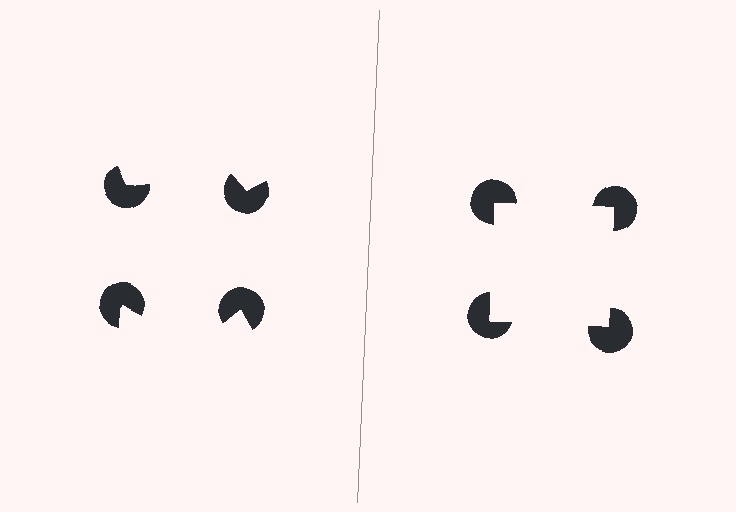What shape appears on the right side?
An illusory square.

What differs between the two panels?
The pac-man discs are positioned identically on both sides; only the wedge orientations differ. On the right they align to a square; on the left they are misaligned.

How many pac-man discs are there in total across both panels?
8 — 4 on each side.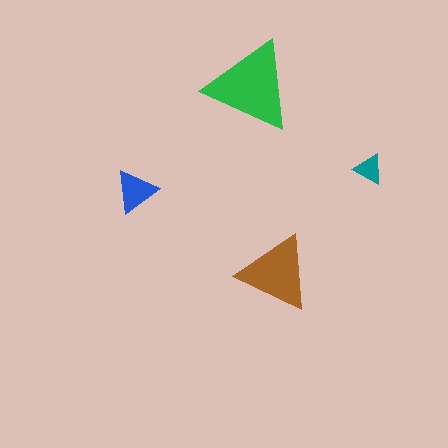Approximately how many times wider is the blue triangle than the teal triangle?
About 1.5 times wider.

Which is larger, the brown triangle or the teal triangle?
The brown one.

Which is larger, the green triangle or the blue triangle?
The green one.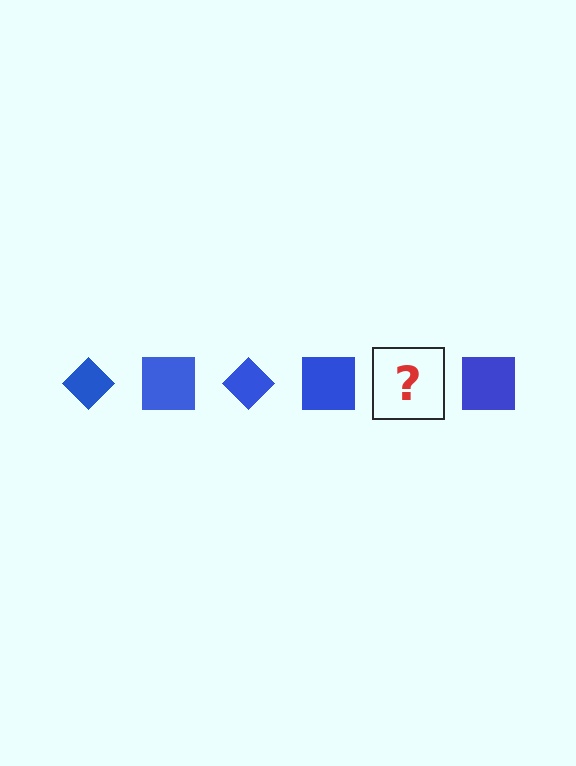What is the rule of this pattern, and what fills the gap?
The rule is that the pattern cycles through diamond, square shapes in blue. The gap should be filled with a blue diamond.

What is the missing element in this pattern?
The missing element is a blue diamond.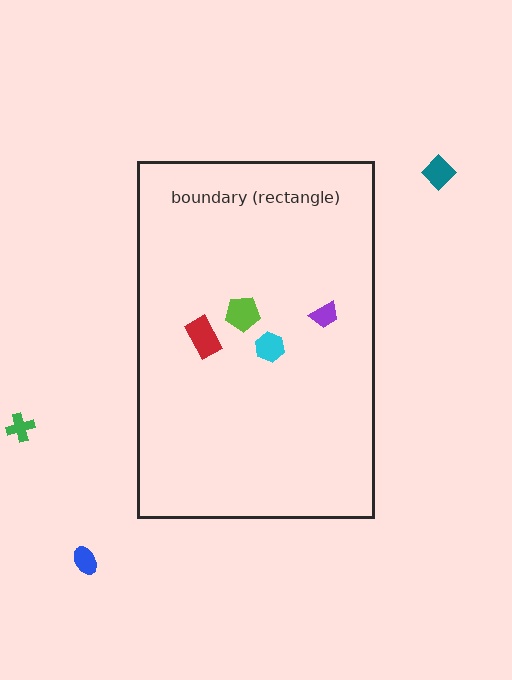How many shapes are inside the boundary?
4 inside, 3 outside.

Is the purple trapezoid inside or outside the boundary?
Inside.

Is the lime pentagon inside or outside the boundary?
Inside.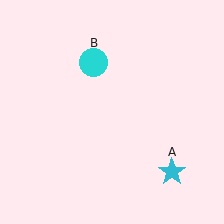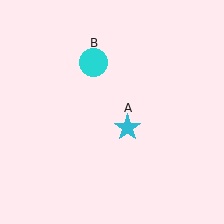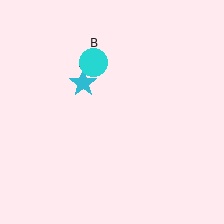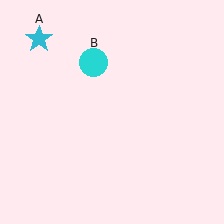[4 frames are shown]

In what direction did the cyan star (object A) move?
The cyan star (object A) moved up and to the left.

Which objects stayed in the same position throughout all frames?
Cyan circle (object B) remained stationary.